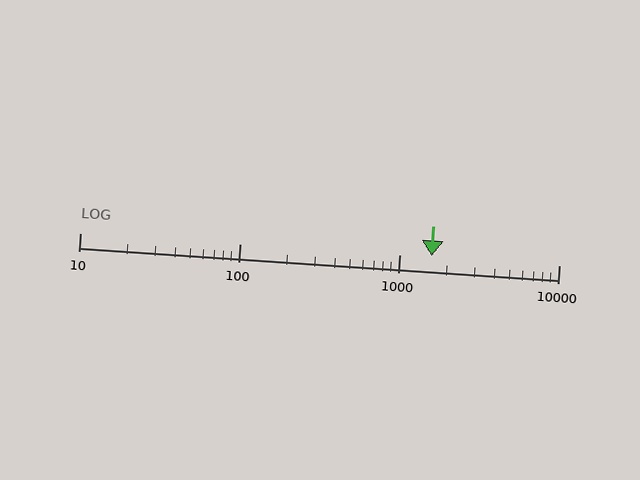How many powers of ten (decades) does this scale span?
The scale spans 3 decades, from 10 to 10000.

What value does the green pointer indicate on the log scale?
The pointer indicates approximately 1600.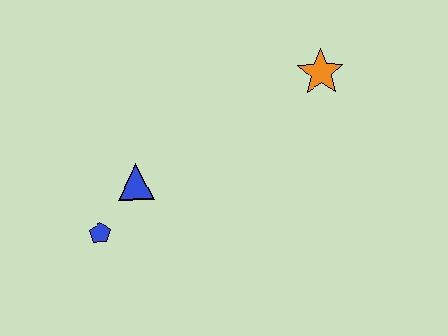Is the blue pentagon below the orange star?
Yes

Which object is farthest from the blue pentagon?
The orange star is farthest from the blue pentagon.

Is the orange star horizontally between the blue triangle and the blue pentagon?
No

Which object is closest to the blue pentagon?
The blue triangle is closest to the blue pentagon.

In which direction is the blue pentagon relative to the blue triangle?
The blue pentagon is below the blue triangle.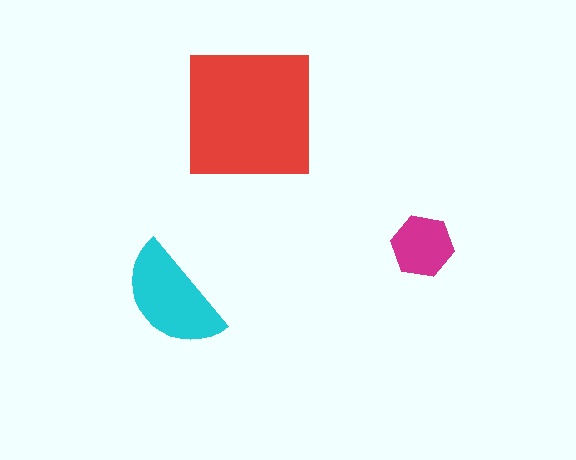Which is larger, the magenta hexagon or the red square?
The red square.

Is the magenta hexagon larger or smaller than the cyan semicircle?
Smaller.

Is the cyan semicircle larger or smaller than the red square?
Smaller.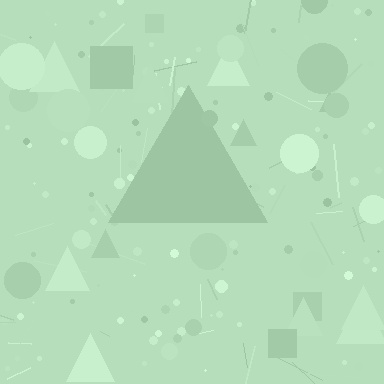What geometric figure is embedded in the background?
A triangle is embedded in the background.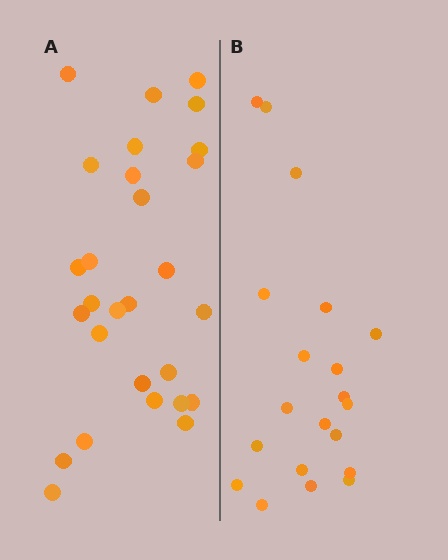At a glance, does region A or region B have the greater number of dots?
Region A (the left region) has more dots.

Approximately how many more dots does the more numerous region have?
Region A has roughly 8 or so more dots than region B.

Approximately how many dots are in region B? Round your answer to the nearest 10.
About 20 dots.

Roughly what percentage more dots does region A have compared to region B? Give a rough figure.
About 40% more.